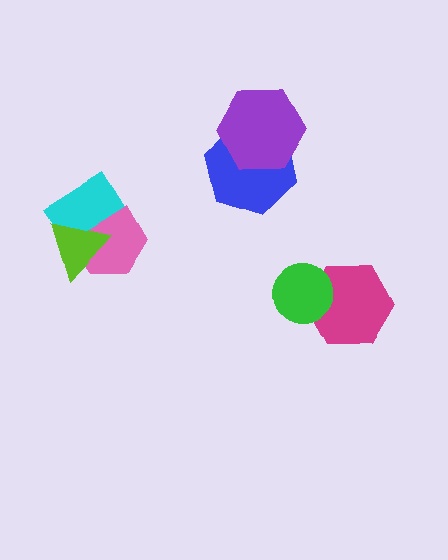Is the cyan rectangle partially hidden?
Yes, it is partially covered by another shape.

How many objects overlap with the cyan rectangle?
2 objects overlap with the cyan rectangle.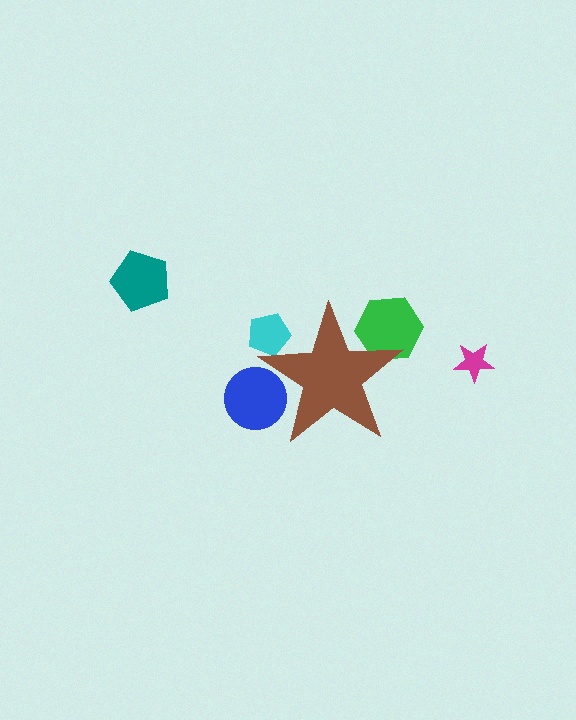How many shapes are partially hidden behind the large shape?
3 shapes are partially hidden.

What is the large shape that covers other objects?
A brown star.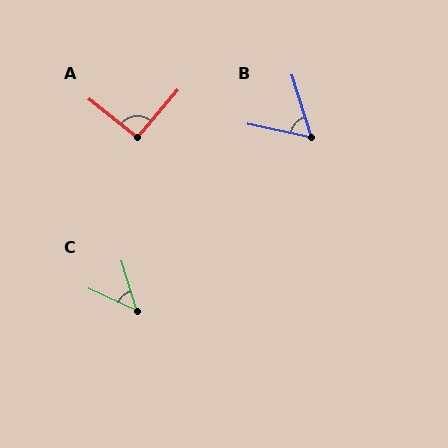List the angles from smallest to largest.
C (48°), B (61°), A (92°).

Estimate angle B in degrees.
Approximately 61 degrees.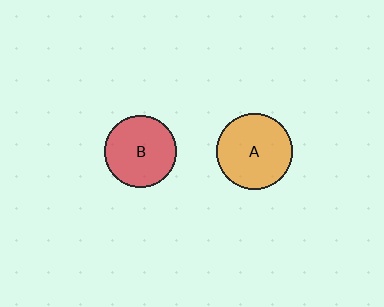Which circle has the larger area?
Circle A (orange).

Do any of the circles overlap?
No, none of the circles overlap.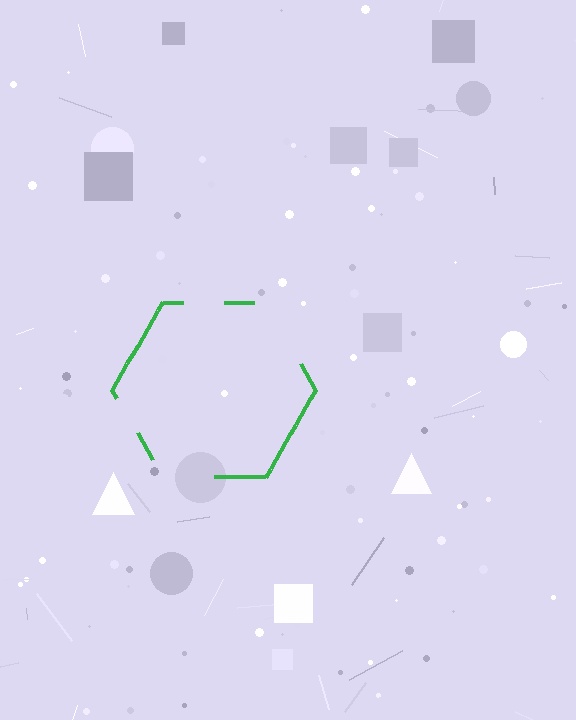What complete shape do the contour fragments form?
The contour fragments form a hexagon.